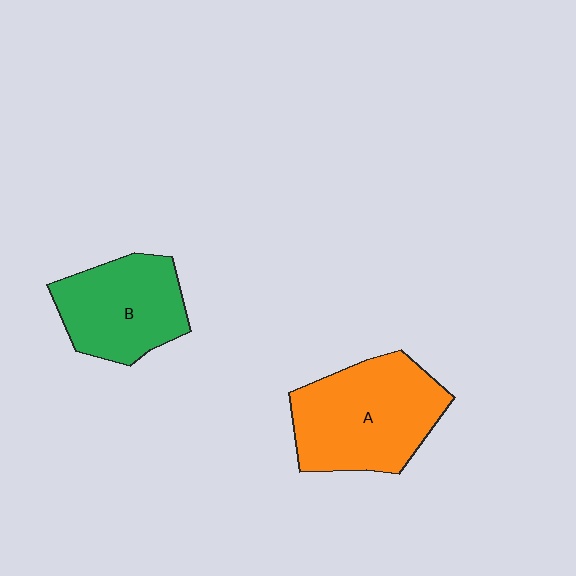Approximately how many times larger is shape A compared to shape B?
Approximately 1.3 times.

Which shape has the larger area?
Shape A (orange).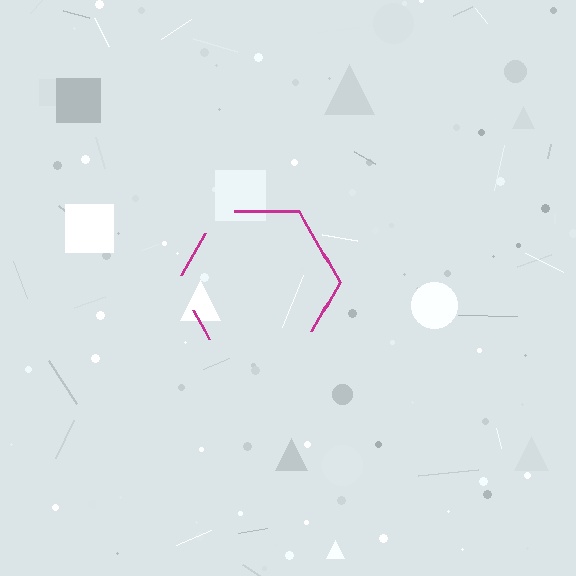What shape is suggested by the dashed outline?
The dashed outline suggests a hexagon.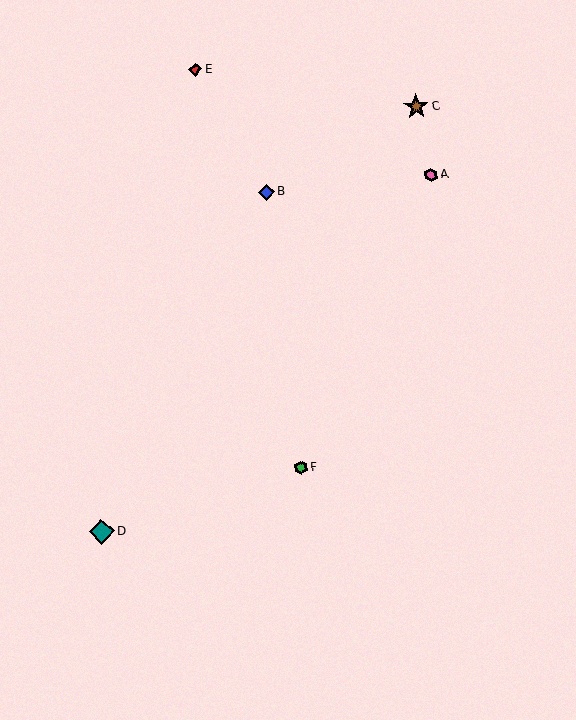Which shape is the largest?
The brown star (labeled C) is the largest.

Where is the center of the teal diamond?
The center of the teal diamond is at (102, 531).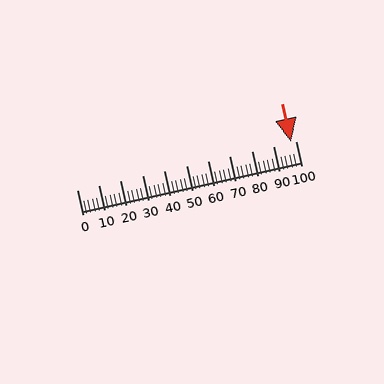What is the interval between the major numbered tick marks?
The major tick marks are spaced 10 units apart.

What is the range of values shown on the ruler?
The ruler shows values from 0 to 100.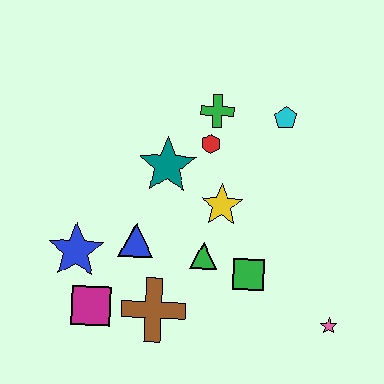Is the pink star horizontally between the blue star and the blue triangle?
No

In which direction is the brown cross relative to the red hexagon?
The brown cross is below the red hexagon.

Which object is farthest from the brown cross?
The cyan pentagon is farthest from the brown cross.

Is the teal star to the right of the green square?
No